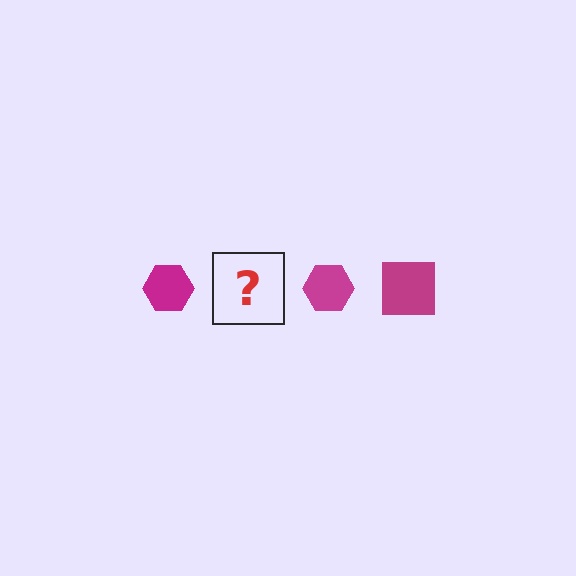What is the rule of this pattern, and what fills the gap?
The rule is that the pattern cycles through hexagon, square shapes in magenta. The gap should be filled with a magenta square.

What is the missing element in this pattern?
The missing element is a magenta square.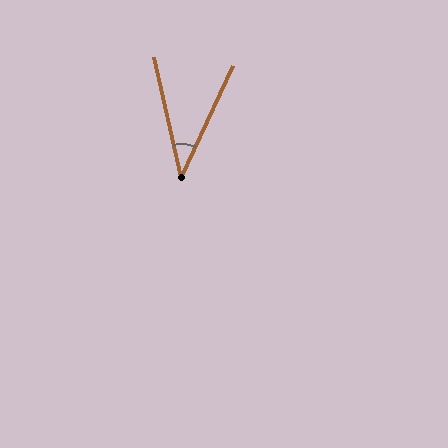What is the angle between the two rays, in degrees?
Approximately 38 degrees.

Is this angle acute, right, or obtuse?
It is acute.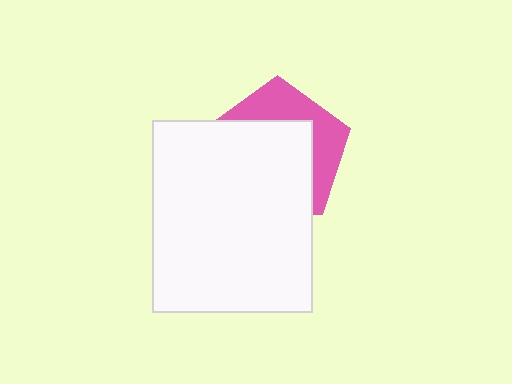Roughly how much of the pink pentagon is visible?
A small part of it is visible (roughly 35%).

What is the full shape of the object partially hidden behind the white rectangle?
The partially hidden object is a pink pentagon.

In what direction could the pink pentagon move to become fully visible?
The pink pentagon could move toward the upper-right. That would shift it out from behind the white rectangle entirely.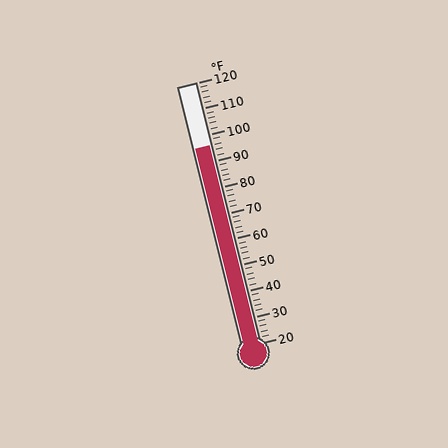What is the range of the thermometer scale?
The thermometer scale ranges from 20°F to 120°F.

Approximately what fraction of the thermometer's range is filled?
The thermometer is filled to approximately 75% of its range.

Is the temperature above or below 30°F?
The temperature is above 30°F.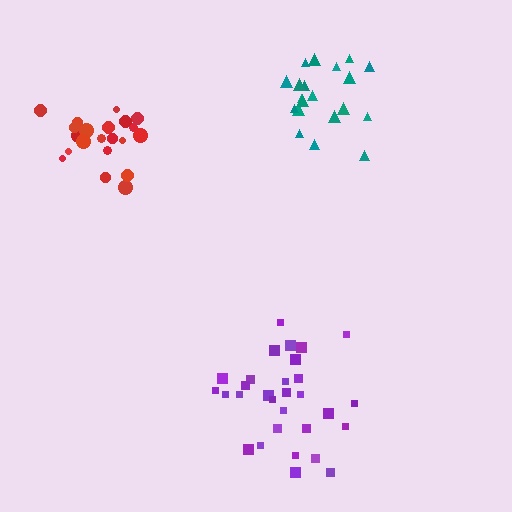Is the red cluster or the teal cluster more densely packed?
Red.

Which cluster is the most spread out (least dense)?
Teal.